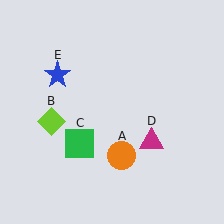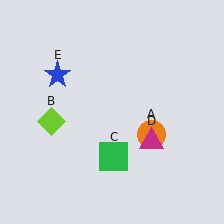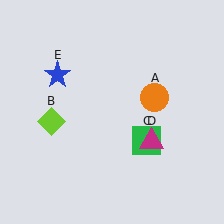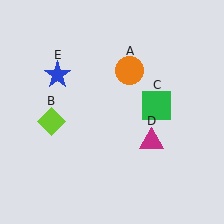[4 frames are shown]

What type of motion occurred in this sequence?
The orange circle (object A), green square (object C) rotated counterclockwise around the center of the scene.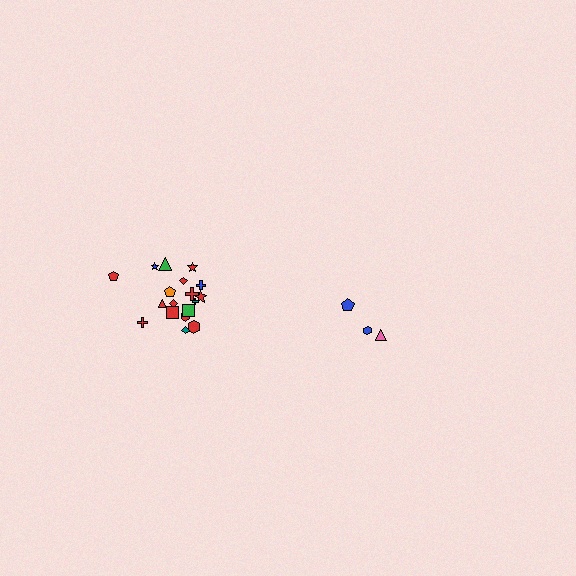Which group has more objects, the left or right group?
The left group.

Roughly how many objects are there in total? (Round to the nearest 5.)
Roughly 20 objects in total.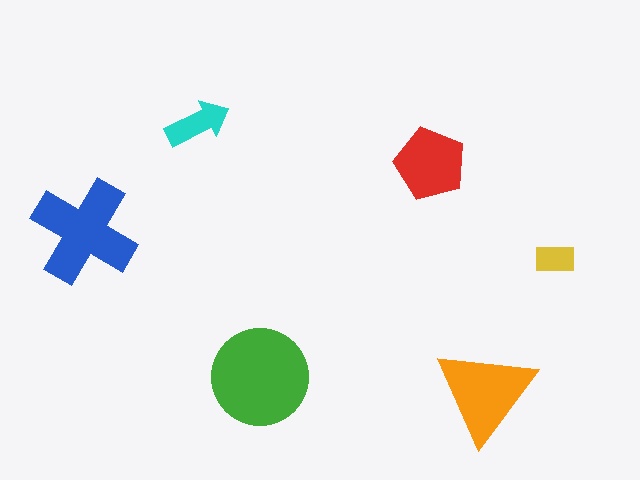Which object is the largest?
The green circle.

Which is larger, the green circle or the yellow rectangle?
The green circle.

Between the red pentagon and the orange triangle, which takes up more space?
The orange triangle.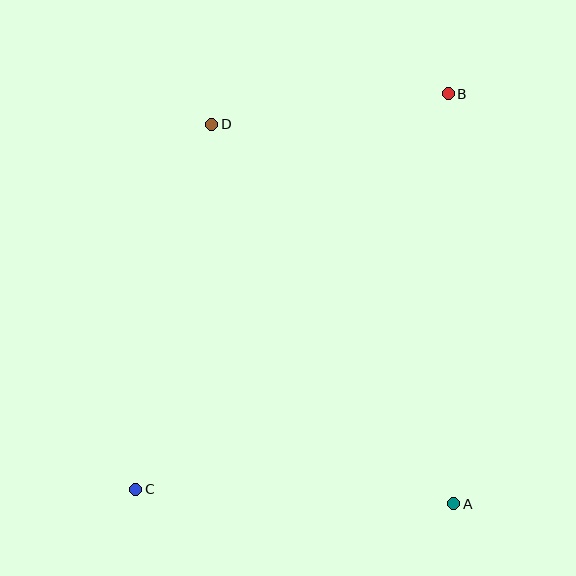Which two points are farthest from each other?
Points B and C are farthest from each other.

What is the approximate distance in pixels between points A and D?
The distance between A and D is approximately 450 pixels.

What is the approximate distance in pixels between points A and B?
The distance between A and B is approximately 410 pixels.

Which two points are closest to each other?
Points B and D are closest to each other.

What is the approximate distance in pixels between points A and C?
The distance between A and C is approximately 319 pixels.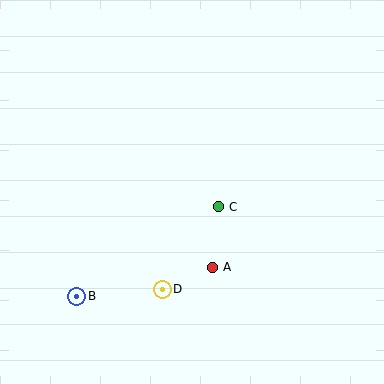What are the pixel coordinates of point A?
Point A is at (212, 267).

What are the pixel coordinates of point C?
Point C is at (218, 207).